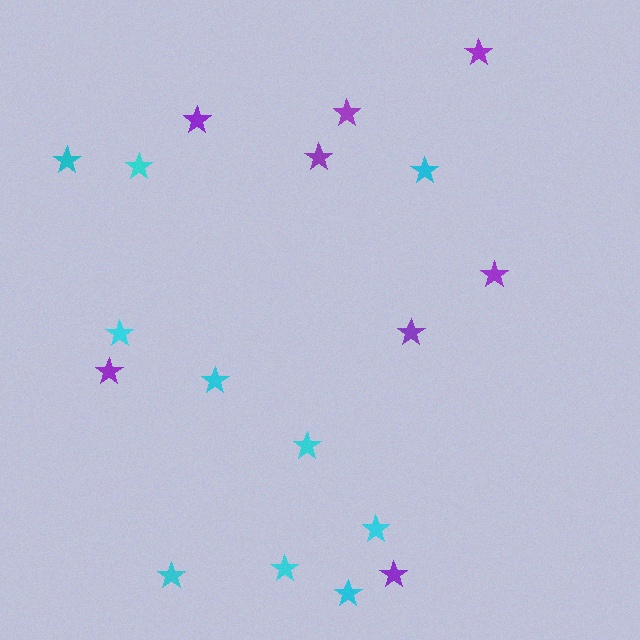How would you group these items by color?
There are 2 groups: one group of cyan stars (10) and one group of purple stars (8).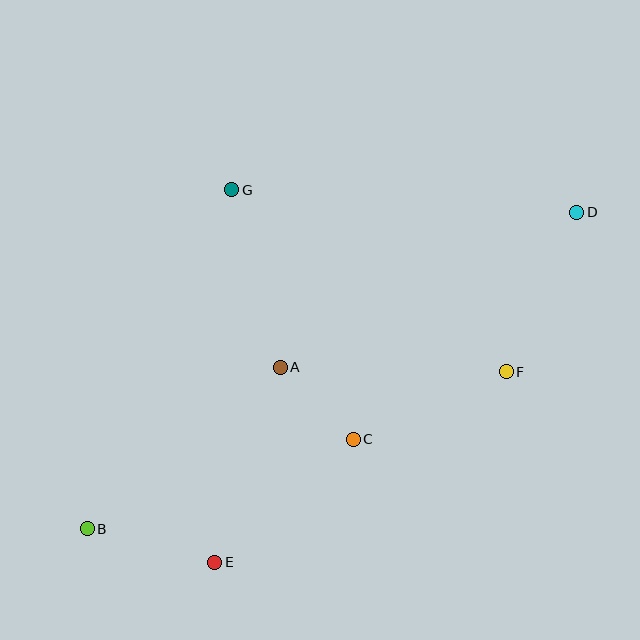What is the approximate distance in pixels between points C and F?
The distance between C and F is approximately 167 pixels.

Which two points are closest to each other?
Points A and C are closest to each other.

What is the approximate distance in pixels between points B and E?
The distance between B and E is approximately 132 pixels.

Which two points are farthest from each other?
Points B and D are farthest from each other.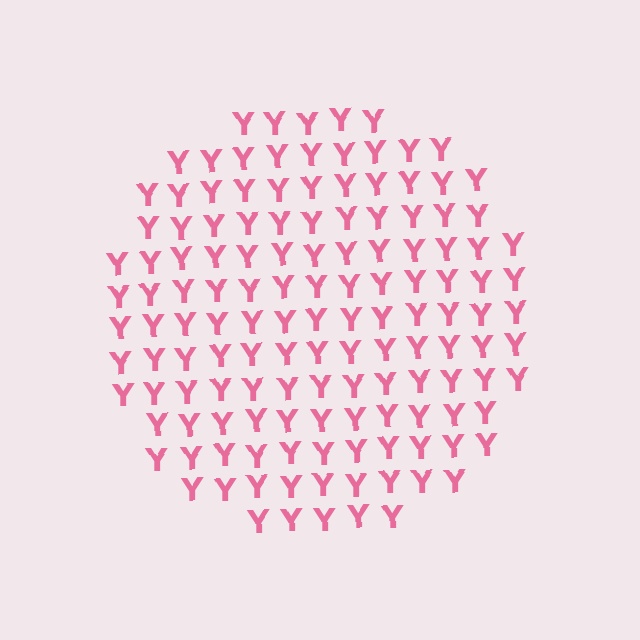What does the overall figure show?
The overall figure shows a circle.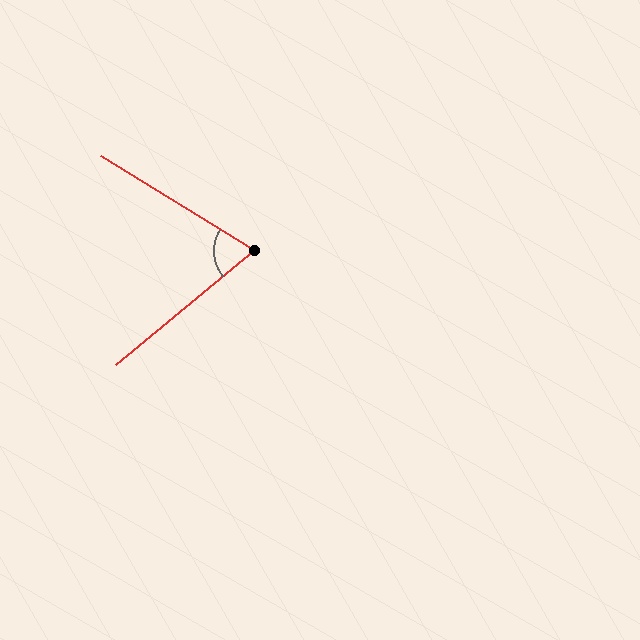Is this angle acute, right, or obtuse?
It is acute.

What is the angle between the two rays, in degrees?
Approximately 71 degrees.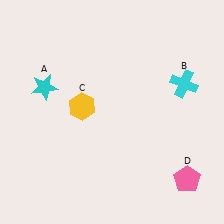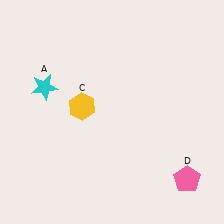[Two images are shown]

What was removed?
The cyan cross (B) was removed in Image 2.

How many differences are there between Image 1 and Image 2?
There is 1 difference between the two images.